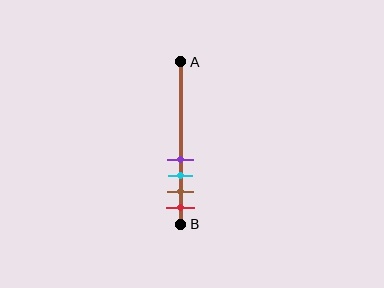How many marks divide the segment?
There are 4 marks dividing the segment.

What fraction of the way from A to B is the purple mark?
The purple mark is approximately 60% (0.6) of the way from A to B.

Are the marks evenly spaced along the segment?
Yes, the marks are approximately evenly spaced.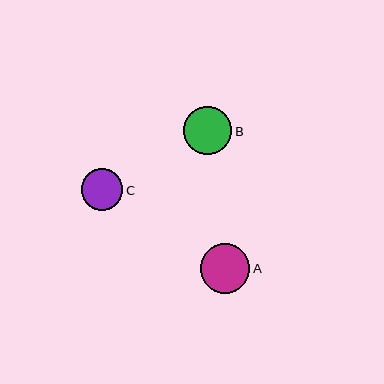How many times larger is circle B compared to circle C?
Circle B is approximately 1.2 times the size of circle C.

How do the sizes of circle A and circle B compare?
Circle A and circle B are approximately the same size.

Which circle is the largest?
Circle A is the largest with a size of approximately 50 pixels.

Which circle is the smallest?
Circle C is the smallest with a size of approximately 41 pixels.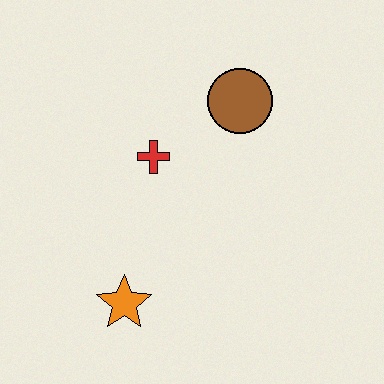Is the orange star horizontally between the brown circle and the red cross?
No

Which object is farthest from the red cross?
The orange star is farthest from the red cross.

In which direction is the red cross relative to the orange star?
The red cross is above the orange star.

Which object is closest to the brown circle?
The red cross is closest to the brown circle.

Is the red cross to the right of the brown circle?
No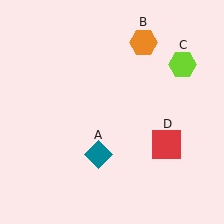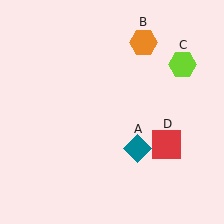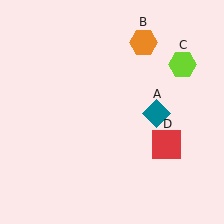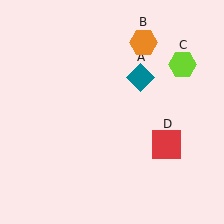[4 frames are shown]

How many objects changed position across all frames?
1 object changed position: teal diamond (object A).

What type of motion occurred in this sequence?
The teal diamond (object A) rotated counterclockwise around the center of the scene.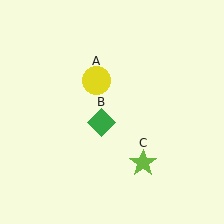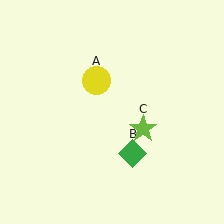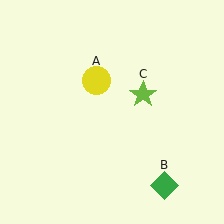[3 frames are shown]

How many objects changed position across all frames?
2 objects changed position: green diamond (object B), lime star (object C).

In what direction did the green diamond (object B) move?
The green diamond (object B) moved down and to the right.